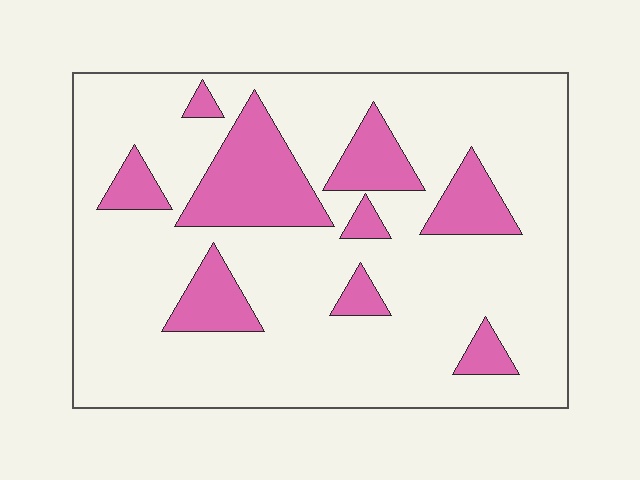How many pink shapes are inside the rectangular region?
9.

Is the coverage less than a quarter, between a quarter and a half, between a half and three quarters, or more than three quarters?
Less than a quarter.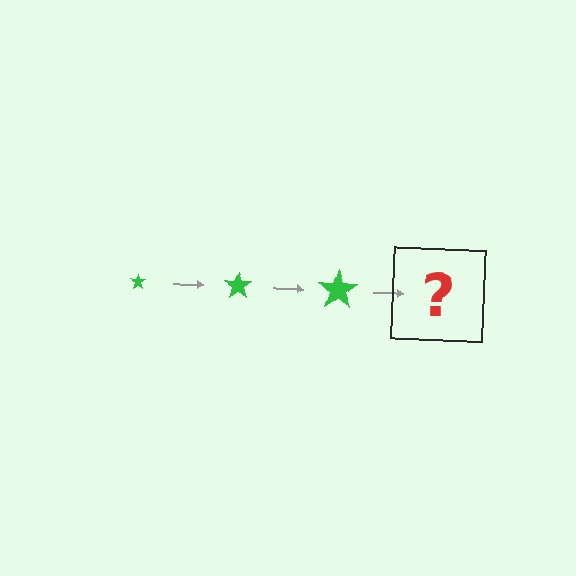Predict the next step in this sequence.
The next step is a green star, larger than the previous one.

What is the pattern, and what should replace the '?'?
The pattern is that the star gets progressively larger each step. The '?' should be a green star, larger than the previous one.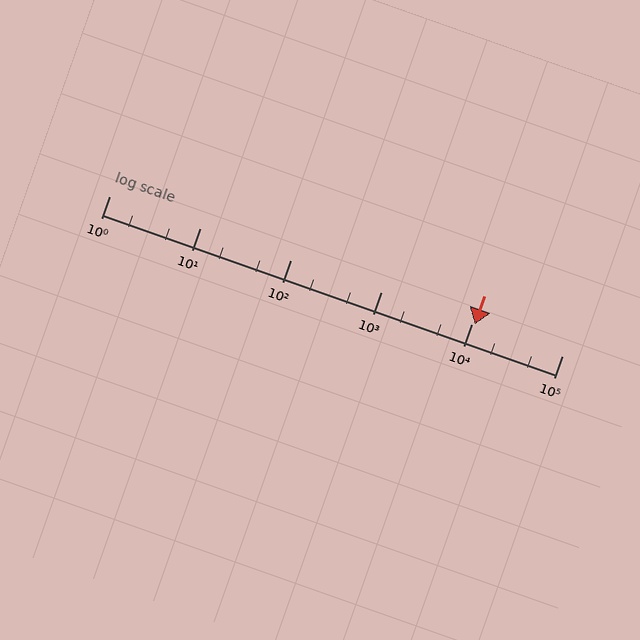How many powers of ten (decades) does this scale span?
The scale spans 5 decades, from 1 to 100000.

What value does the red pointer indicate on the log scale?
The pointer indicates approximately 11000.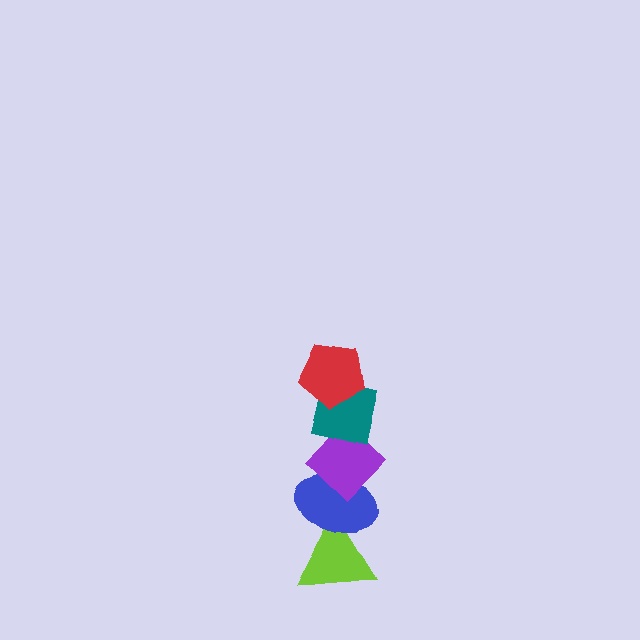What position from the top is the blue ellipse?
The blue ellipse is 4th from the top.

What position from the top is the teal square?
The teal square is 2nd from the top.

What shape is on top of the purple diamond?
The teal square is on top of the purple diamond.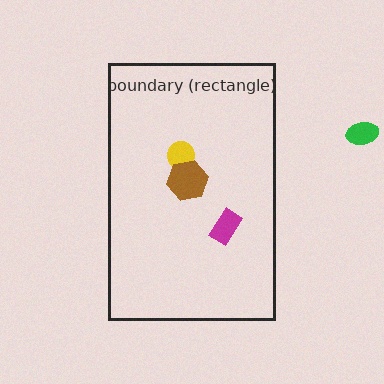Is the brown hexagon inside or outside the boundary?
Inside.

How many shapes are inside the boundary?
3 inside, 1 outside.